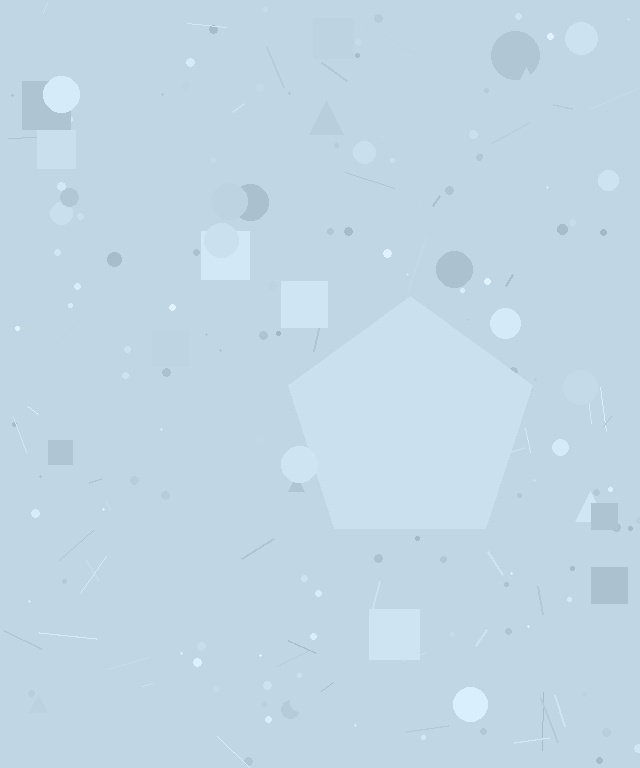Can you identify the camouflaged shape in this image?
The camouflaged shape is a pentagon.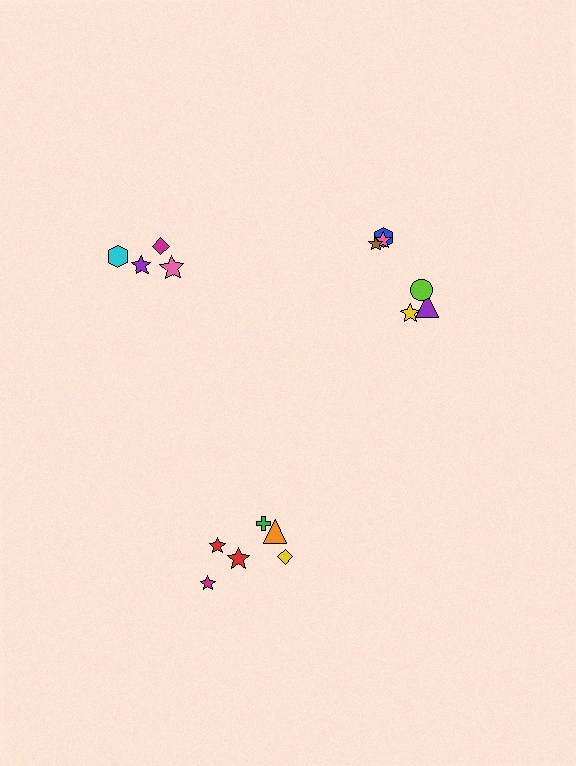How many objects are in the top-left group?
There are 4 objects.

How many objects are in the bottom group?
There are 6 objects.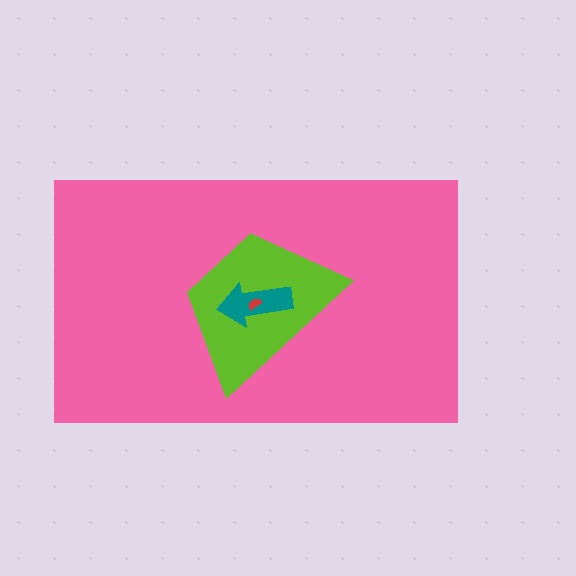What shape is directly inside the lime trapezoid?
The teal arrow.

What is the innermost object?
The red semicircle.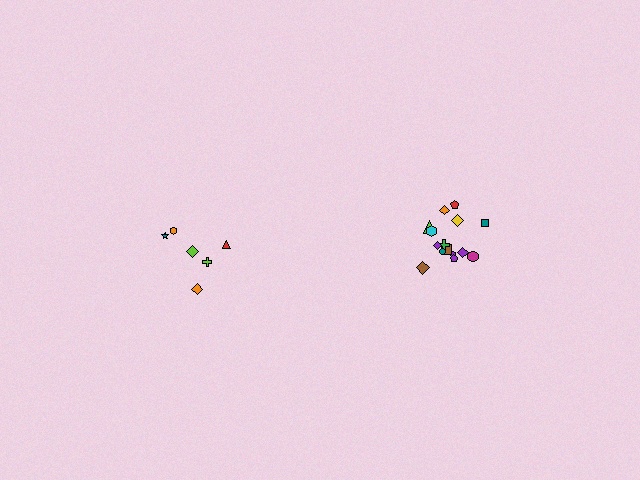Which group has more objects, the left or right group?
The right group.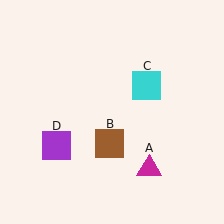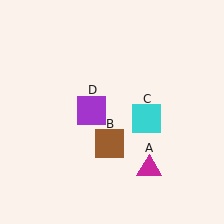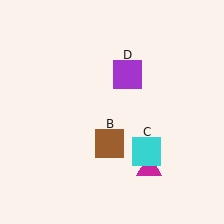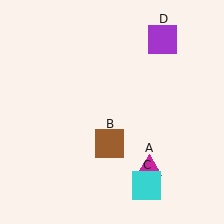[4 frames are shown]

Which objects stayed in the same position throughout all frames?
Magenta triangle (object A) and brown square (object B) remained stationary.